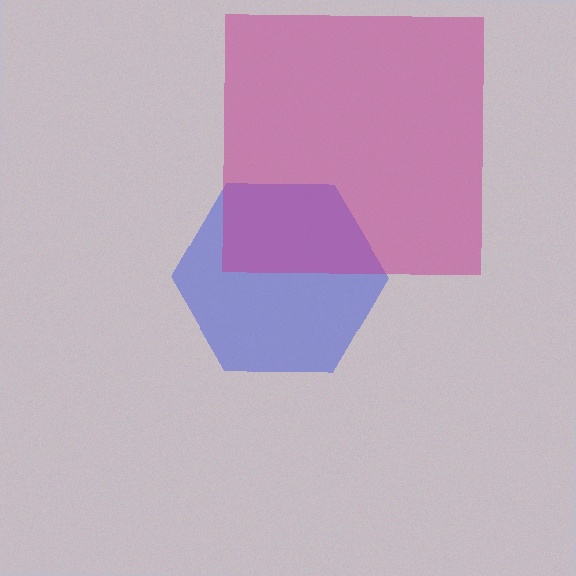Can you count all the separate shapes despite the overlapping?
Yes, there are 2 separate shapes.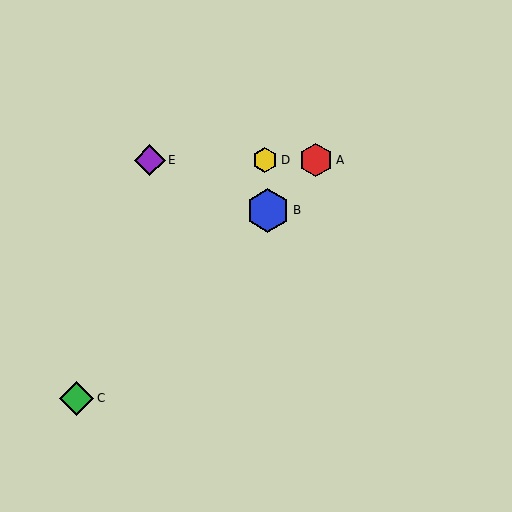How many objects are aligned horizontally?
3 objects (A, D, E) are aligned horizontally.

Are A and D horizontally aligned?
Yes, both are at y≈160.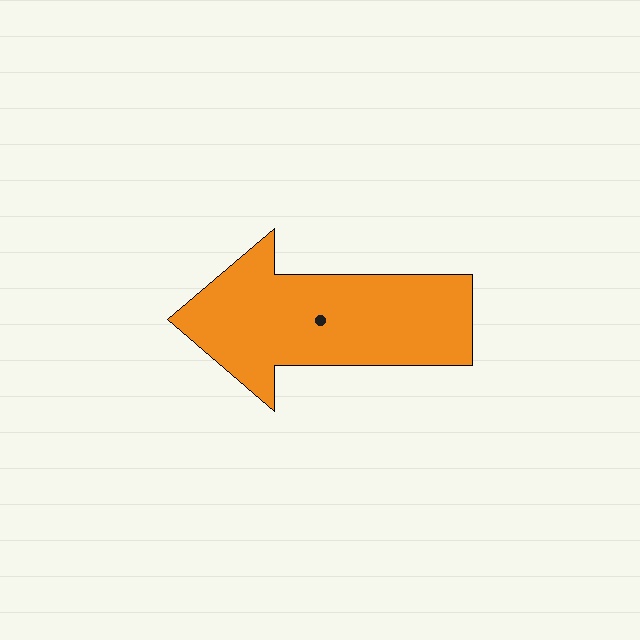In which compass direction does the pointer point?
West.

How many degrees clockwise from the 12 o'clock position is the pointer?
Approximately 270 degrees.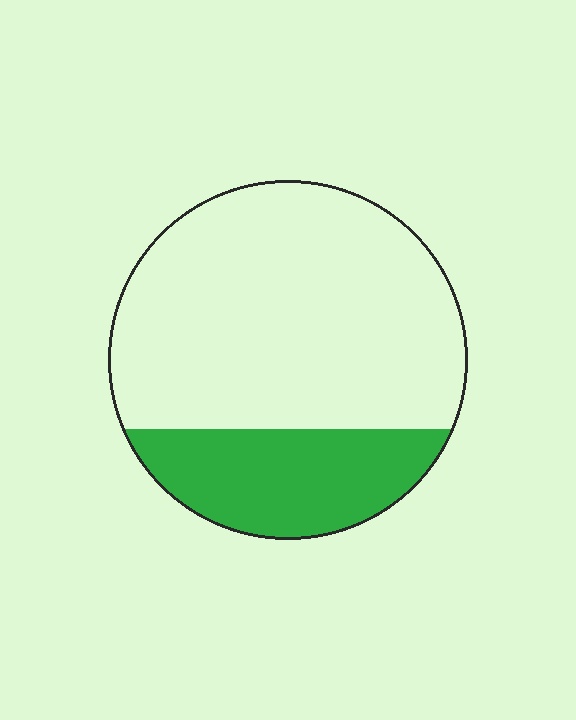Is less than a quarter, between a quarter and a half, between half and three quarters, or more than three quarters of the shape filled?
Between a quarter and a half.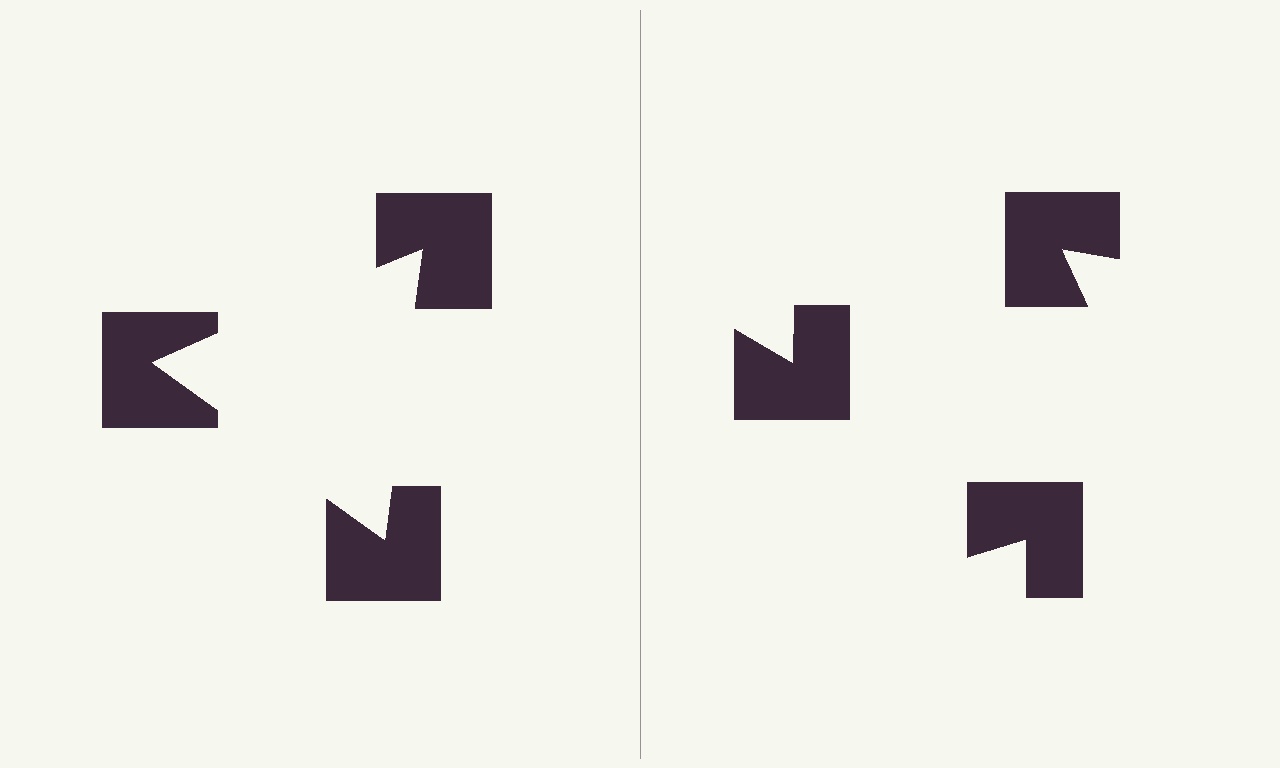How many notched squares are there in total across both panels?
6 — 3 on each side.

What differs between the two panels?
The notched squares are positioned identically on both sides; only the wedge orientations differ. On the left they align to a triangle; on the right they are misaligned.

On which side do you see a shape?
An illusory triangle appears on the left side. On the right side the wedge cuts are rotated, so no coherent shape forms.